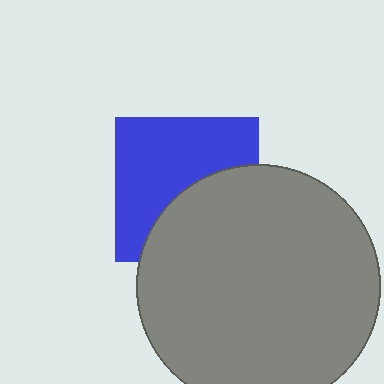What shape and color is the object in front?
The object in front is a gray circle.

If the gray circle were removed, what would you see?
You would see the complete blue square.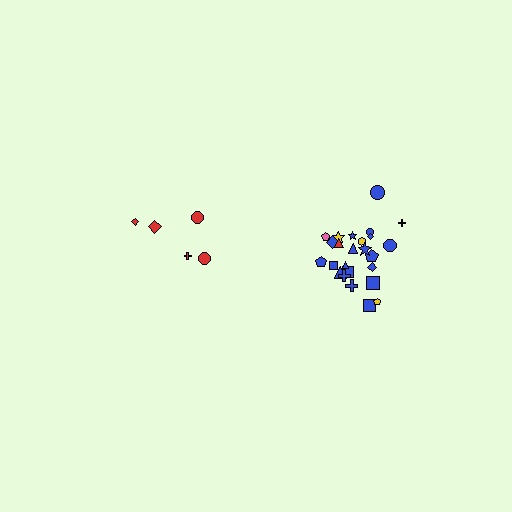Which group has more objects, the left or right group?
The right group.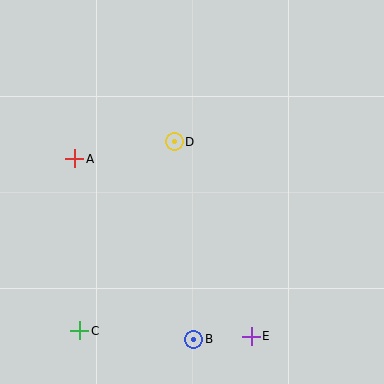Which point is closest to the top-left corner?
Point A is closest to the top-left corner.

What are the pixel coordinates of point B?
Point B is at (194, 339).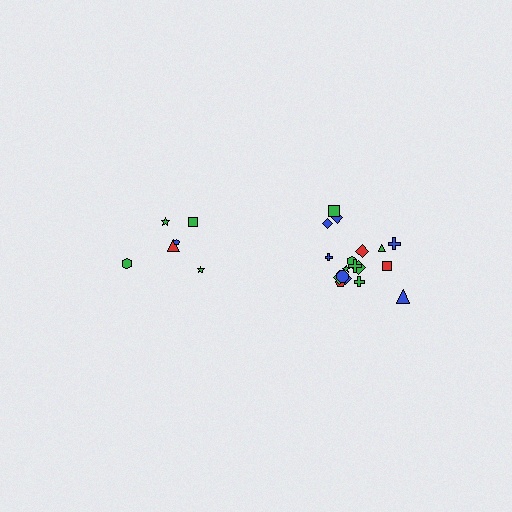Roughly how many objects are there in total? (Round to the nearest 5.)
Roughly 25 objects in total.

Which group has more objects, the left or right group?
The right group.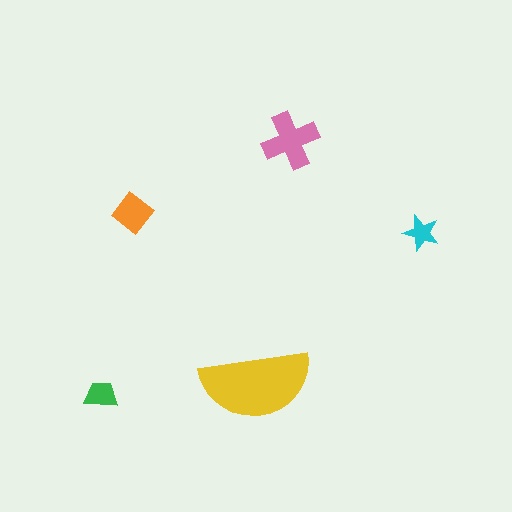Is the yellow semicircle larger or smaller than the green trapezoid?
Larger.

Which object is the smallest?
The cyan star.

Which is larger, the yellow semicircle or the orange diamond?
The yellow semicircle.